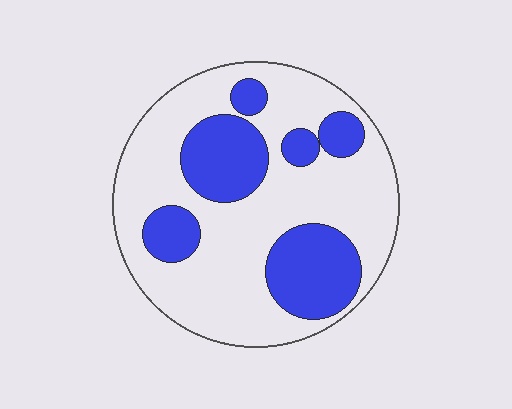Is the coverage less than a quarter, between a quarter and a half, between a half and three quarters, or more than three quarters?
Between a quarter and a half.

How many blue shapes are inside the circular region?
6.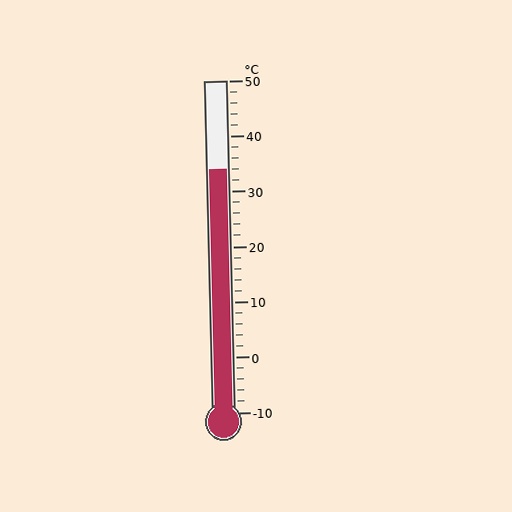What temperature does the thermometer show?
The thermometer shows approximately 34°C.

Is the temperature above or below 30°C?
The temperature is above 30°C.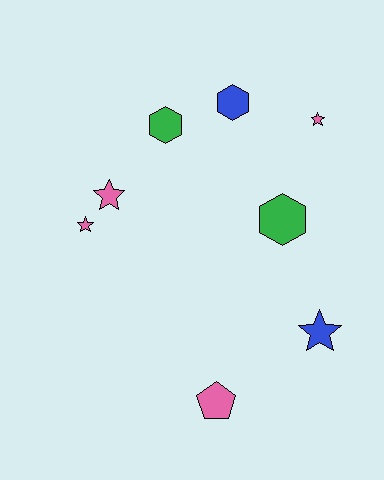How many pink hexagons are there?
There are no pink hexagons.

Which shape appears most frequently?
Star, with 4 objects.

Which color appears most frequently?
Pink, with 4 objects.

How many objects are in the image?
There are 8 objects.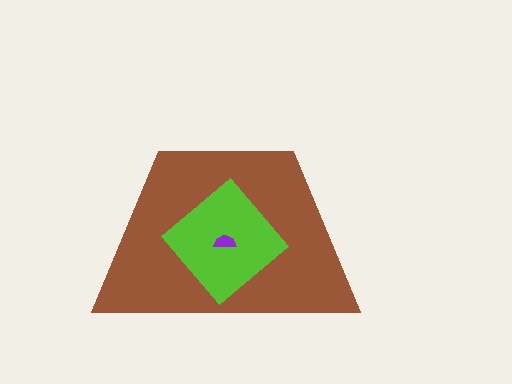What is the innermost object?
The purple semicircle.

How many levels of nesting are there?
3.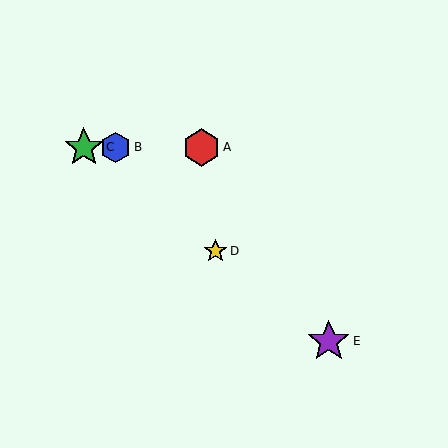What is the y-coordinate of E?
Object E is at y≈341.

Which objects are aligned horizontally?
Objects A, B, C are aligned horizontally.